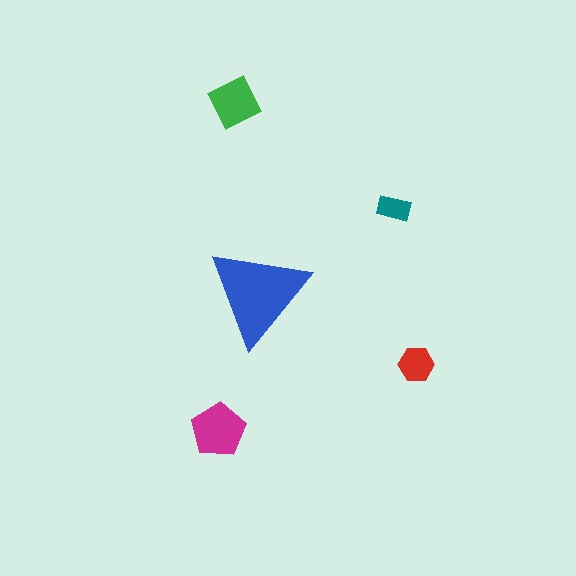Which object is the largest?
The blue triangle.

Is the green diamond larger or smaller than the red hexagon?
Larger.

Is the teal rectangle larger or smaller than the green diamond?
Smaller.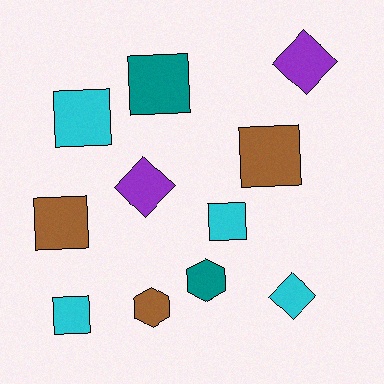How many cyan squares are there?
There are 3 cyan squares.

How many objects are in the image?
There are 11 objects.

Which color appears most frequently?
Cyan, with 4 objects.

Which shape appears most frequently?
Square, with 6 objects.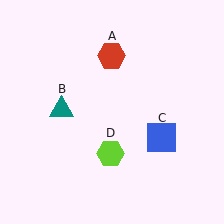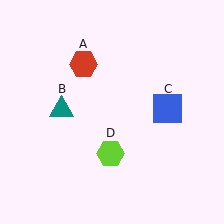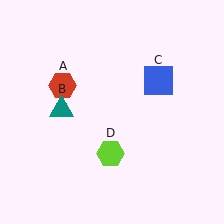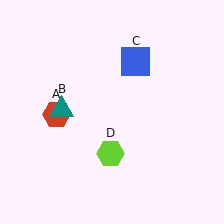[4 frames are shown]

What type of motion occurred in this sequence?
The red hexagon (object A), blue square (object C) rotated counterclockwise around the center of the scene.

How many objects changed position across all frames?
2 objects changed position: red hexagon (object A), blue square (object C).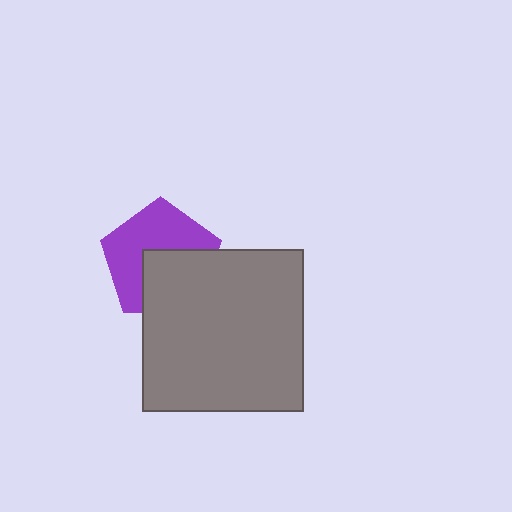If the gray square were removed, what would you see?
You would see the complete purple pentagon.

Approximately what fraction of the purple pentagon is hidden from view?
Roughly 44% of the purple pentagon is hidden behind the gray square.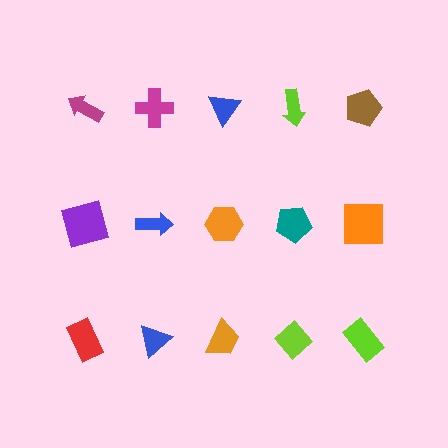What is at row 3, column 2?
A blue triangle.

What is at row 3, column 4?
A lime diamond.